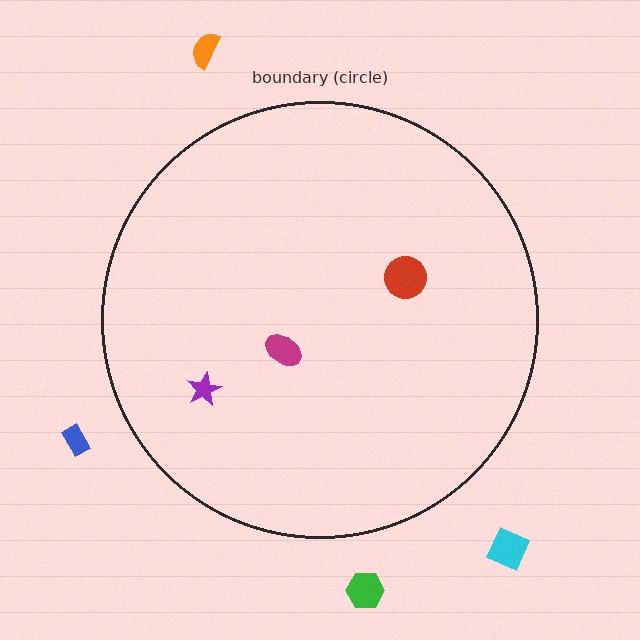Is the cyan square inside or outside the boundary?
Outside.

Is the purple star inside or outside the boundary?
Inside.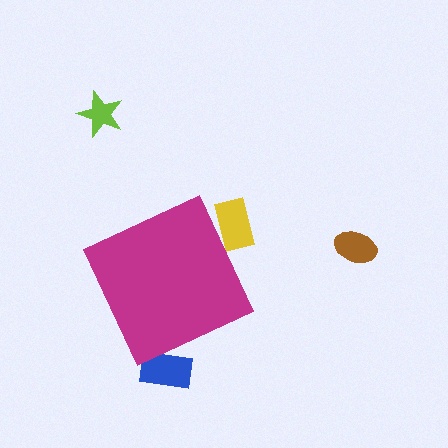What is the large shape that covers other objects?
A magenta diamond.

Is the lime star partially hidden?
No, the lime star is fully visible.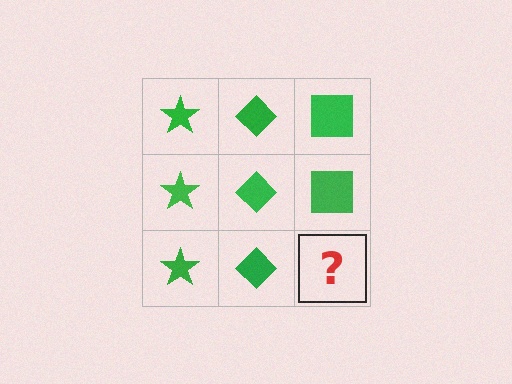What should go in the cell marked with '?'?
The missing cell should contain a green square.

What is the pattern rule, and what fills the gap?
The rule is that each column has a consistent shape. The gap should be filled with a green square.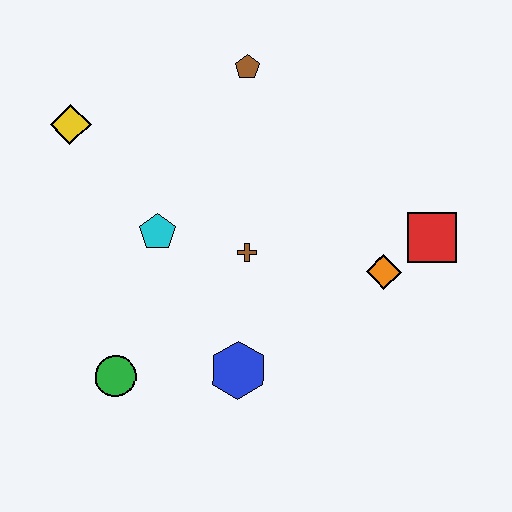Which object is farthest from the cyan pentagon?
The red square is farthest from the cyan pentagon.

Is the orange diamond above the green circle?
Yes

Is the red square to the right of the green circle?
Yes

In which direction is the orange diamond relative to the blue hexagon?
The orange diamond is to the right of the blue hexagon.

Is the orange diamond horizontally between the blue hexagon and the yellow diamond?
No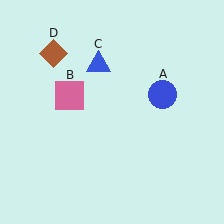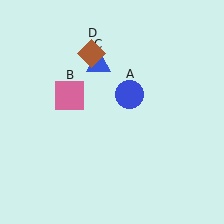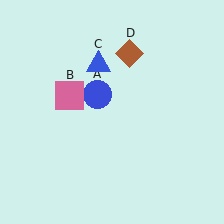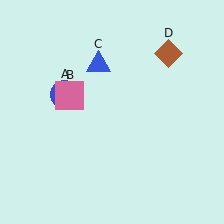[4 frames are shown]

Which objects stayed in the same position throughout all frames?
Pink square (object B) and blue triangle (object C) remained stationary.